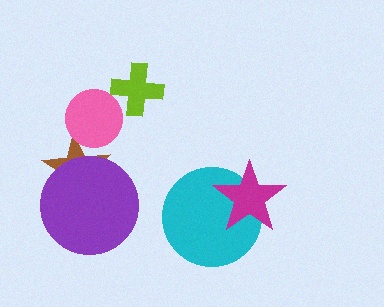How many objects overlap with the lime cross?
0 objects overlap with the lime cross.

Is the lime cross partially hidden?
No, no other shape covers it.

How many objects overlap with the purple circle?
1 object overlaps with the purple circle.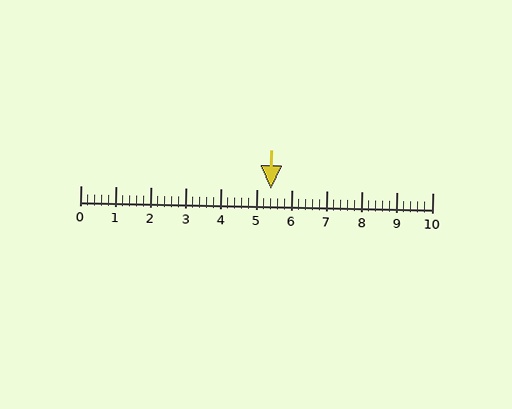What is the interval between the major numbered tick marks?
The major tick marks are spaced 1 units apart.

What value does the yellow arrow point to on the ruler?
The yellow arrow points to approximately 5.4.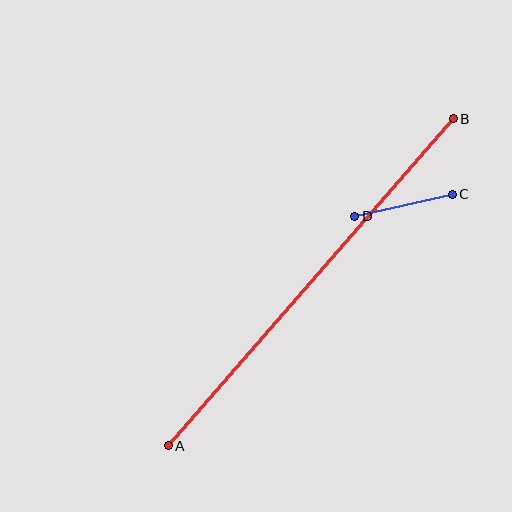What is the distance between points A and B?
The distance is approximately 434 pixels.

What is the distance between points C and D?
The distance is approximately 100 pixels.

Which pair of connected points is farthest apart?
Points A and B are farthest apart.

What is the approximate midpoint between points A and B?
The midpoint is at approximately (311, 282) pixels.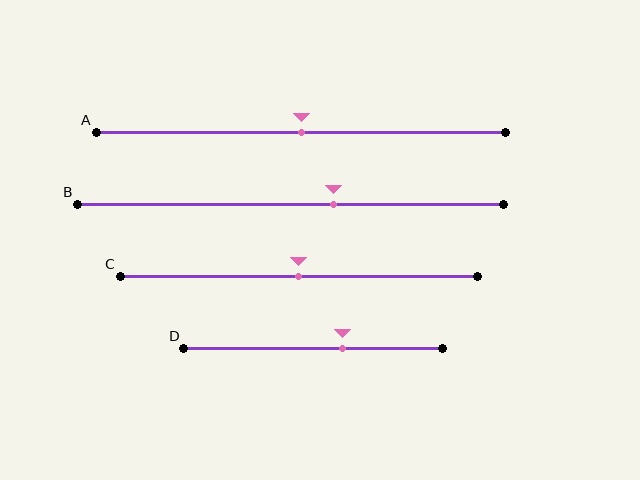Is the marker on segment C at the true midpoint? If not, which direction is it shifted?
Yes, the marker on segment C is at the true midpoint.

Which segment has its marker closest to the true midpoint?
Segment A has its marker closest to the true midpoint.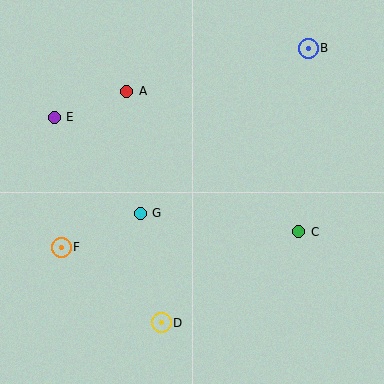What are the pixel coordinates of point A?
Point A is at (127, 91).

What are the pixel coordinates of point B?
Point B is at (308, 48).